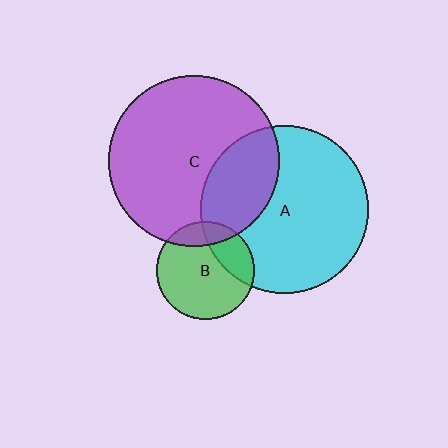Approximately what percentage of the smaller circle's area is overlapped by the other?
Approximately 30%.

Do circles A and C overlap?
Yes.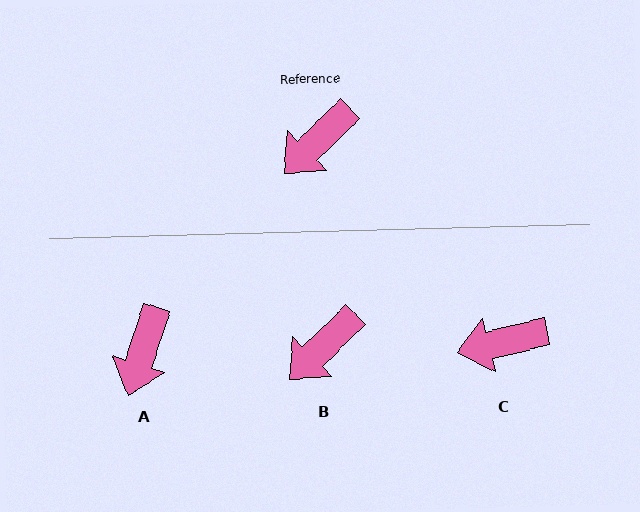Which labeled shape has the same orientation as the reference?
B.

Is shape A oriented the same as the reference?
No, it is off by about 28 degrees.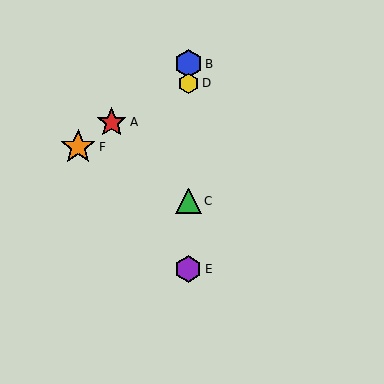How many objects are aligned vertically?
4 objects (B, C, D, E) are aligned vertically.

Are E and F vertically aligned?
No, E is at x≈188 and F is at x≈78.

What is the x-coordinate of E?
Object E is at x≈188.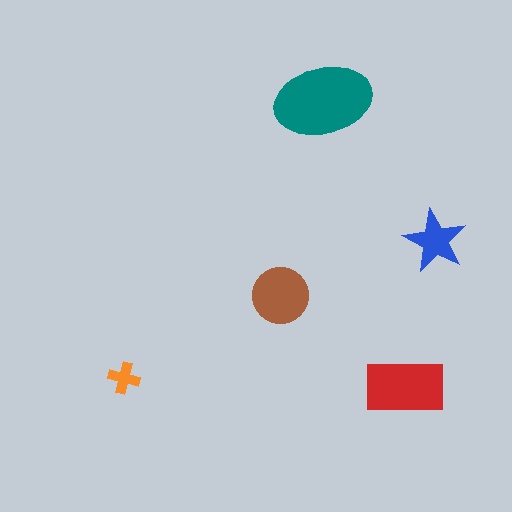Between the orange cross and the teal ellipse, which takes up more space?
The teal ellipse.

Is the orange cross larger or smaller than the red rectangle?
Smaller.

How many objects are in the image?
There are 5 objects in the image.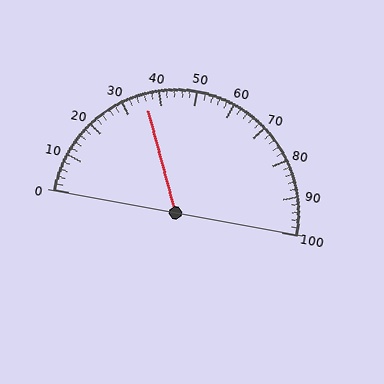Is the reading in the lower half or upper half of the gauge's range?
The reading is in the lower half of the range (0 to 100).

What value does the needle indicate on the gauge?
The needle indicates approximately 36.